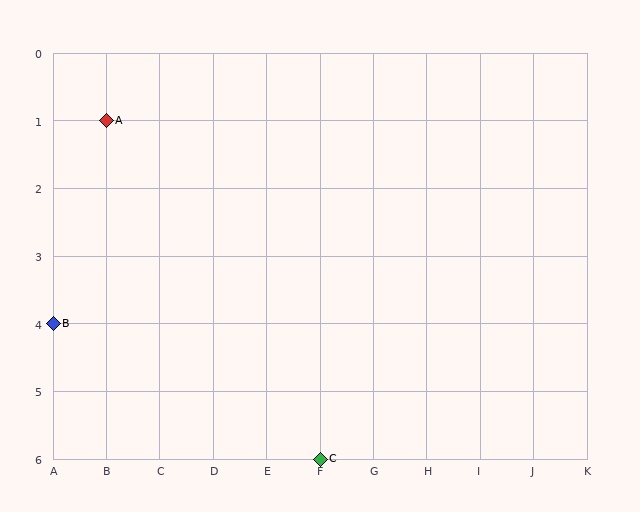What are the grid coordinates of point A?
Point A is at grid coordinates (B, 1).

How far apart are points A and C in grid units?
Points A and C are 4 columns and 5 rows apart (about 6.4 grid units diagonally).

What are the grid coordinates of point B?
Point B is at grid coordinates (A, 4).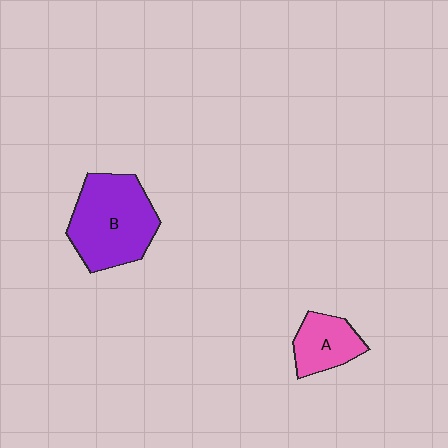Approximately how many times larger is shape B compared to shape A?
Approximately 2.0 times.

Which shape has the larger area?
Shape B (purple).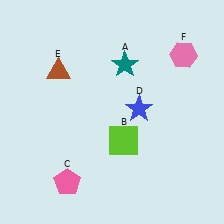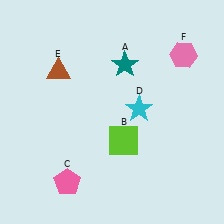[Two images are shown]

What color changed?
The star (D) changed from blue in Image 1 to cyan in Image 2.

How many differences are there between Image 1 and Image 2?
There is 1 difference between the two images.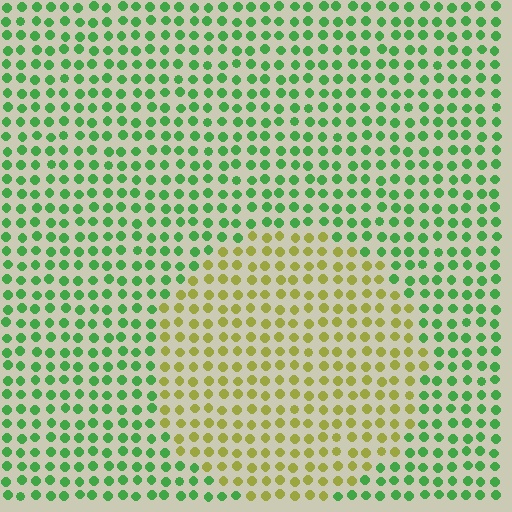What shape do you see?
I see a circle.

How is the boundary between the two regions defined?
The boundary is defined purely by a slight shift in hue (about 57 degrees). Spacing, size, and orientation are identical on both sides.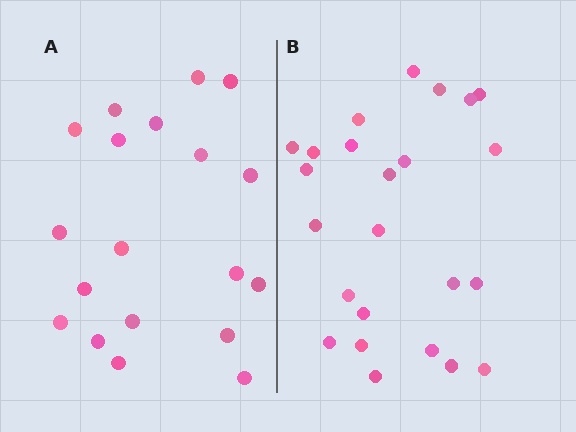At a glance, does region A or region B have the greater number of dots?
Region B (the right region) has more dots.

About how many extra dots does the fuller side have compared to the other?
Region B has about 5 more dots than region A.